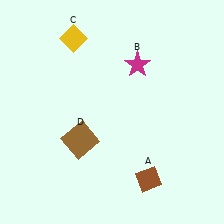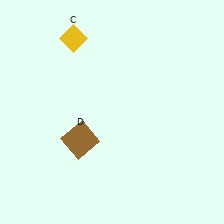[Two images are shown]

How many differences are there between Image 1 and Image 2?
There are 2 differences between the two images.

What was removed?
The brown diamond (A), the magenta star (B) were removed in Image 2.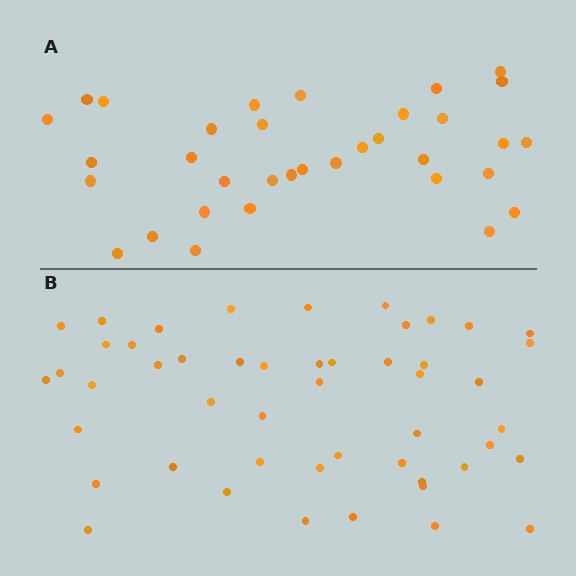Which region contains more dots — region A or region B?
Region B (the bottom region) has more dots.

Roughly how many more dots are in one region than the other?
Region B has approximately 15 more dots than region A.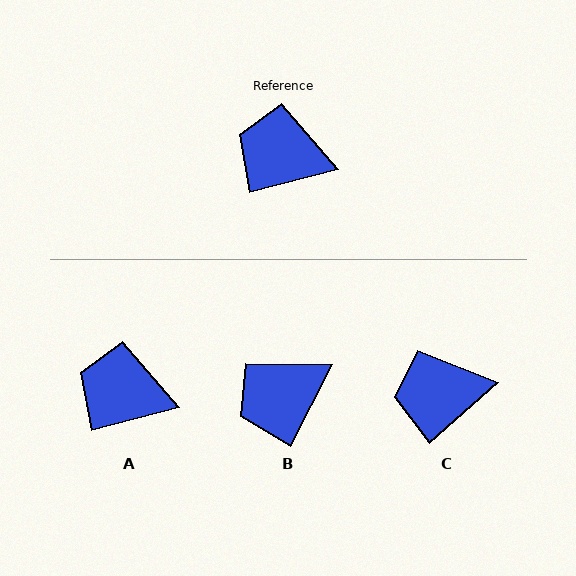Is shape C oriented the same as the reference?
No, it is off by about 27 degrees.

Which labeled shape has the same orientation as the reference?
A.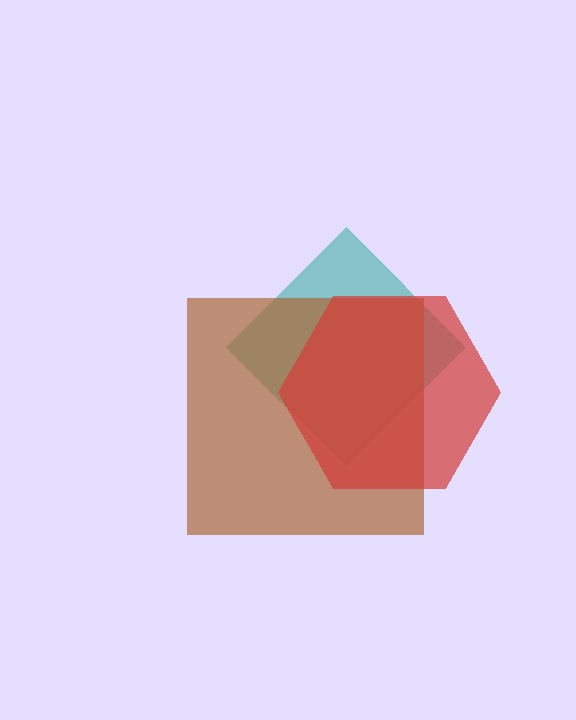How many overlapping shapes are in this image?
There are 3 overlapping shapes in the image.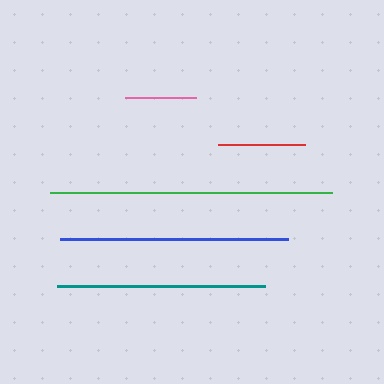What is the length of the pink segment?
The pink segment is approximately 71 pixels long.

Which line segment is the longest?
The green line is the longest at approximately 283 pixels.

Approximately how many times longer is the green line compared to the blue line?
The green line is approximately 1.2 times the length of the blue line.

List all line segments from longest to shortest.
From longest to shortest: green, blue, teal, red, pink.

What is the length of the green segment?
The green segment is approximately 283 pixels long.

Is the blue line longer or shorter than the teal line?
The blue line is longer than the teal line.